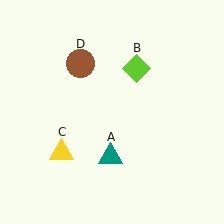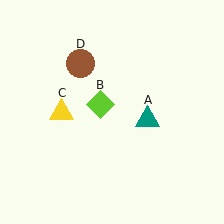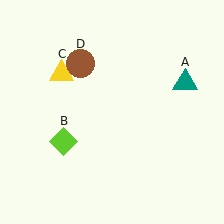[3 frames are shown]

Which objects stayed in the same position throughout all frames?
Brown circle (object D) remained stationary.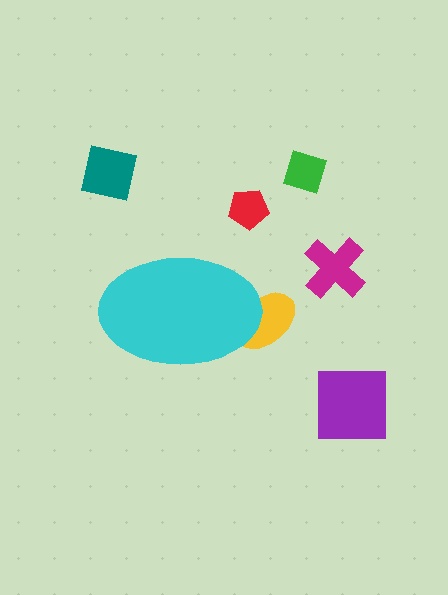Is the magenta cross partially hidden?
No, the magenta cross is fully visible.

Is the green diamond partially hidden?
No, the green diamond is fully visible.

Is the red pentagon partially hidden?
No, the red pentagon is fully visible.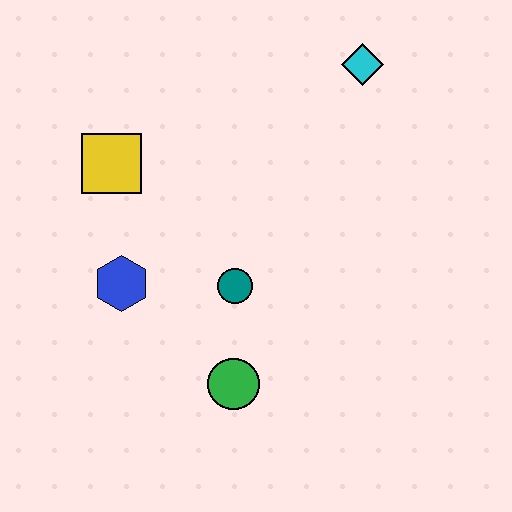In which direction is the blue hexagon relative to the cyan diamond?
The blue hexagon is to the left of the cyan diamond.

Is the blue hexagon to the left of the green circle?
Yes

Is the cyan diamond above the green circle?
Yes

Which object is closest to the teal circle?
The green circle is closest to the teal circle.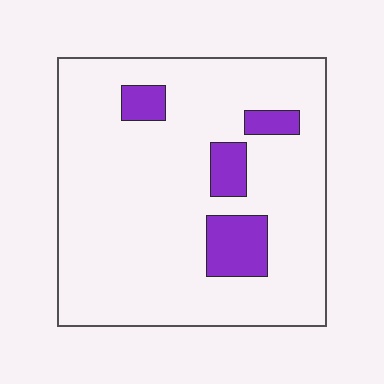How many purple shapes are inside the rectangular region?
4.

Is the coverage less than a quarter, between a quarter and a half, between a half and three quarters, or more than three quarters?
Less than a quarter.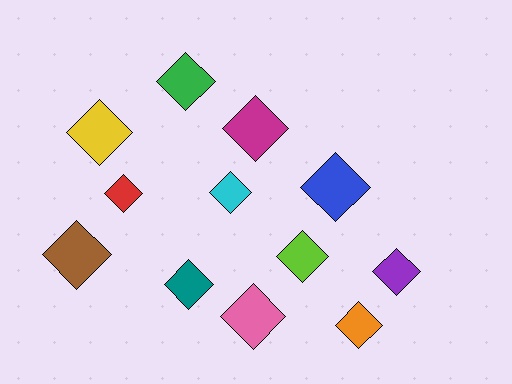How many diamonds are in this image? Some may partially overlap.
There are 12 diamonds.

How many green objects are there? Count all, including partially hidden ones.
There is 1 green object.